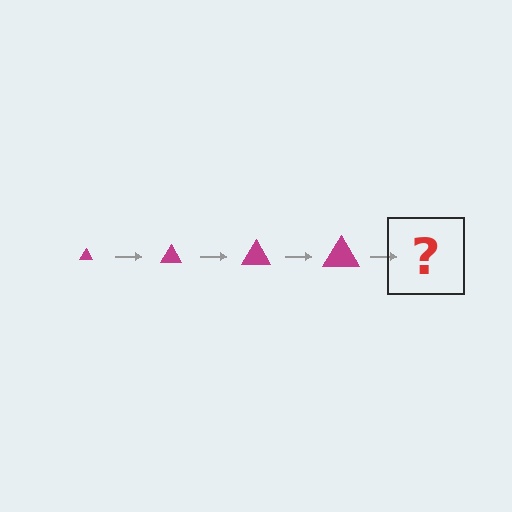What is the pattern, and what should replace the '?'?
The pattern is that the triangle gets progressively larger each step. The '?' should be a magenta triangle, larger than the previous one.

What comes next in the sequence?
The next element should be a magenta triangle, larger than the previous one.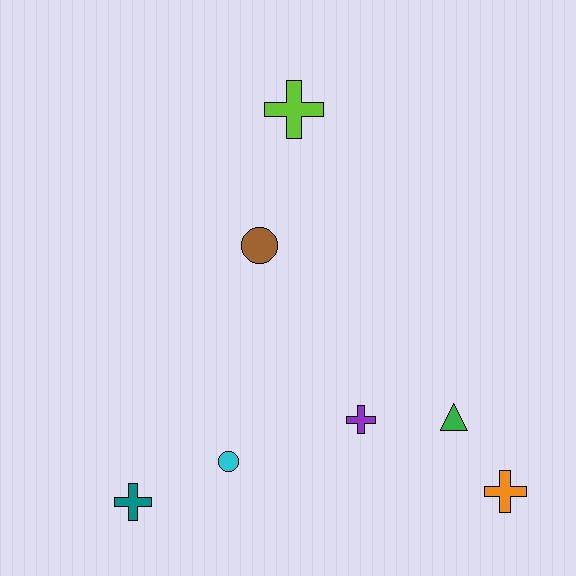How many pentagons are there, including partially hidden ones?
There are no pentagons.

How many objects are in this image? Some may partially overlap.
There are 7 objects.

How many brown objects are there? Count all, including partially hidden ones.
There is 1 brown object.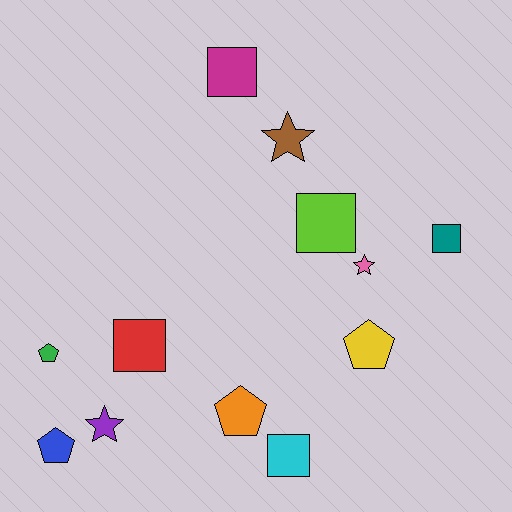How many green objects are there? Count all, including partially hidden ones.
There is 1 green object.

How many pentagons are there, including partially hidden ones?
There are 4 pentagons.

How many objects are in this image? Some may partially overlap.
There are 12 objects.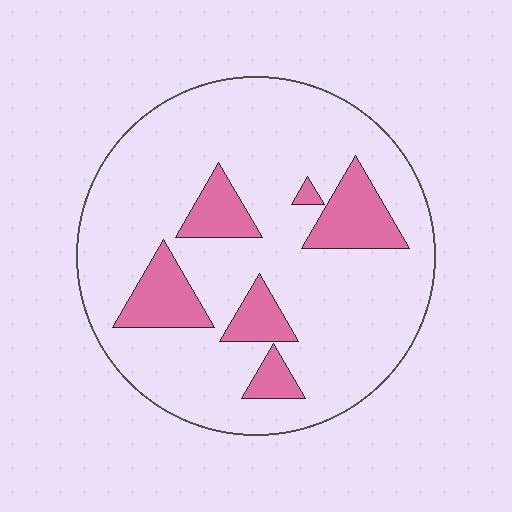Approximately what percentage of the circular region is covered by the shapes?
Approximately 20%.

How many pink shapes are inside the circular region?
6.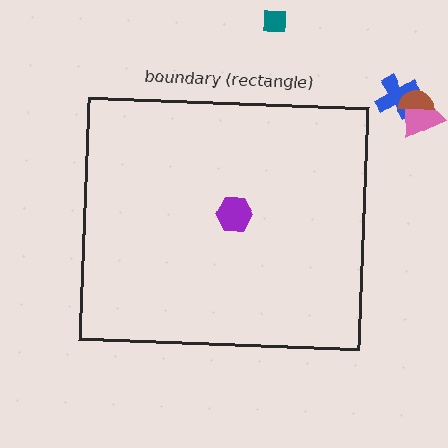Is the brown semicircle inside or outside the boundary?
Outside.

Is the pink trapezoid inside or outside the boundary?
Outside.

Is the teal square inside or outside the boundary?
Outside.